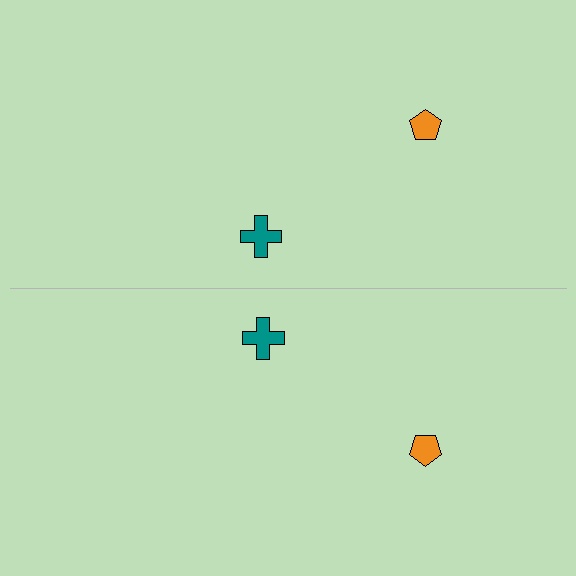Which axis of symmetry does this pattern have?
The pattern has a horizontal axis of symmetry running through the center of the image.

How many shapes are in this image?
There are 4 shapes in this image.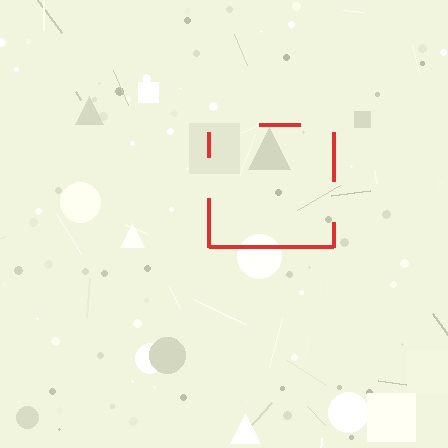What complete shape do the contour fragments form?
The contour fragments form a square.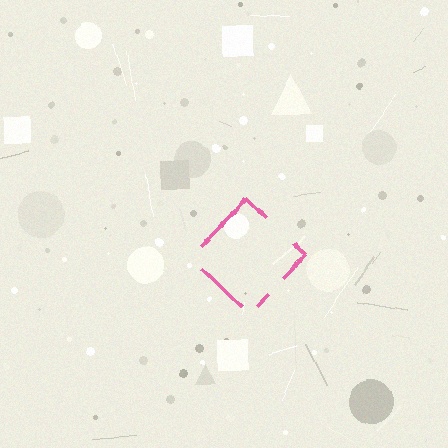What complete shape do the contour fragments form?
The contour fragments form a diamond.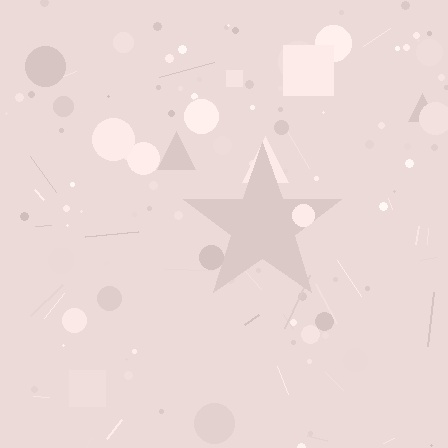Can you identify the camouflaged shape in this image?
The camouflaged shape is a star.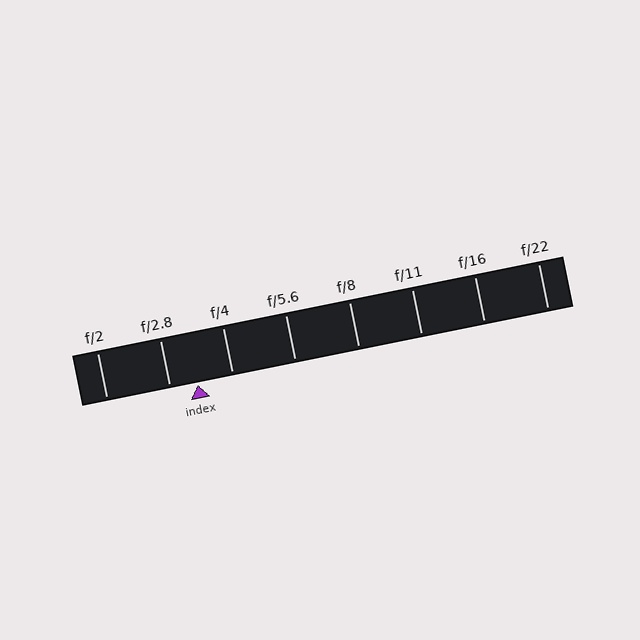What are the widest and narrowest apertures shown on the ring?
The widest aperture shown is f/2 and the narrowest is f/22.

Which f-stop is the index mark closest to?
The index mark is closest to f/2.8.